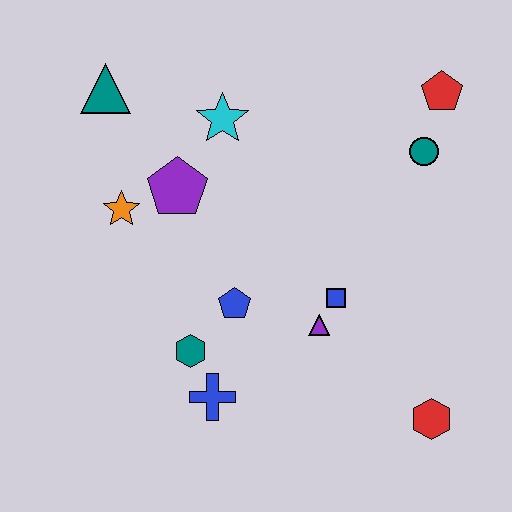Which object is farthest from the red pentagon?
The blue cross is farthest from the red pentagon.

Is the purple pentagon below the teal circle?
Yes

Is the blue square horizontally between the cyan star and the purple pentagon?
No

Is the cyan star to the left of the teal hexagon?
No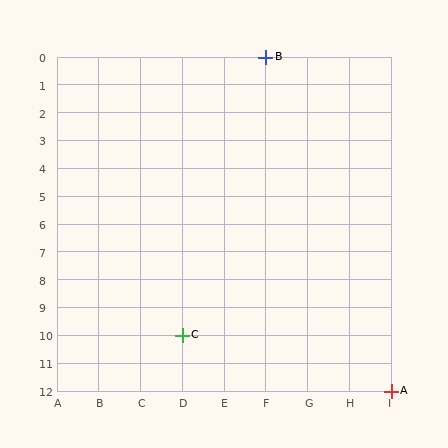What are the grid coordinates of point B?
Point B is at grid coordinates (F, 0).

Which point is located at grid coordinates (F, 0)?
Point B is at (F, 0).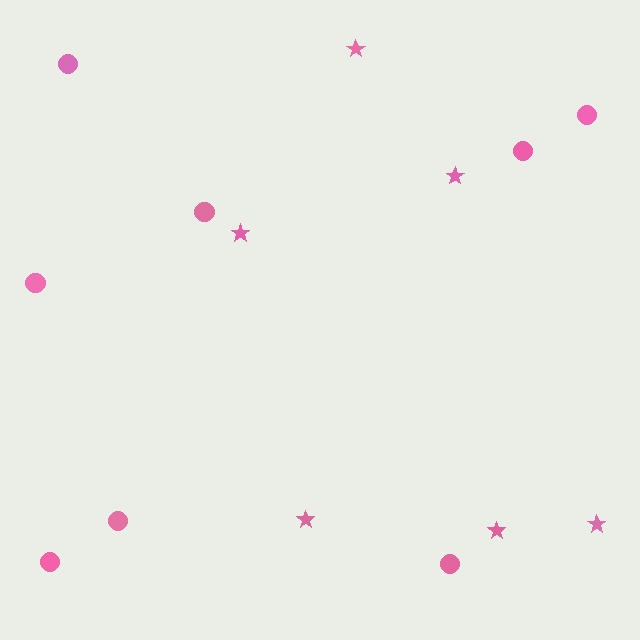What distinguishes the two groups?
There are 2 groups: one group of circles (8) and one group of stars (6).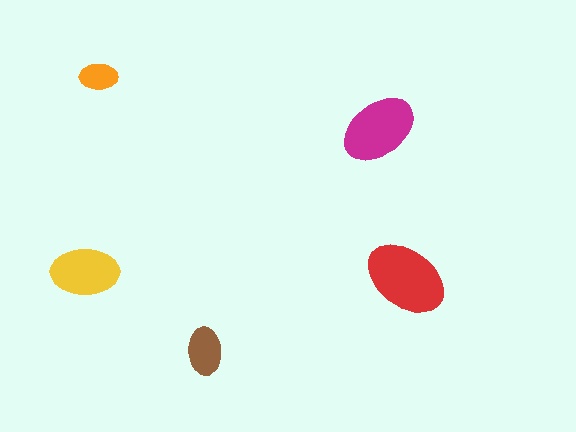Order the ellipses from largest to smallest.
the red one, the magenta one, the yellow one, the brown one, the orange one.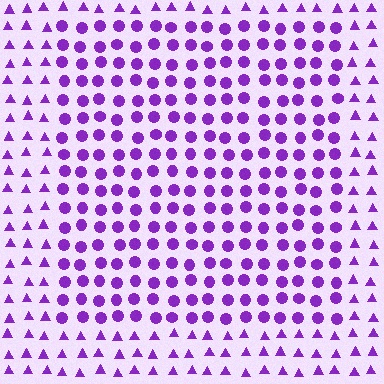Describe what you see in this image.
The image is filled with small purple elements arranged in a uniform grid. A rectangle-shaped region contains circles, while the surrounding area contains triangles. The boundary is defined purely by the change in element shape.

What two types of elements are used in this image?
The image uses circles inside the rectangle region and triangles outside it.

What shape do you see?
I see a rectangle.